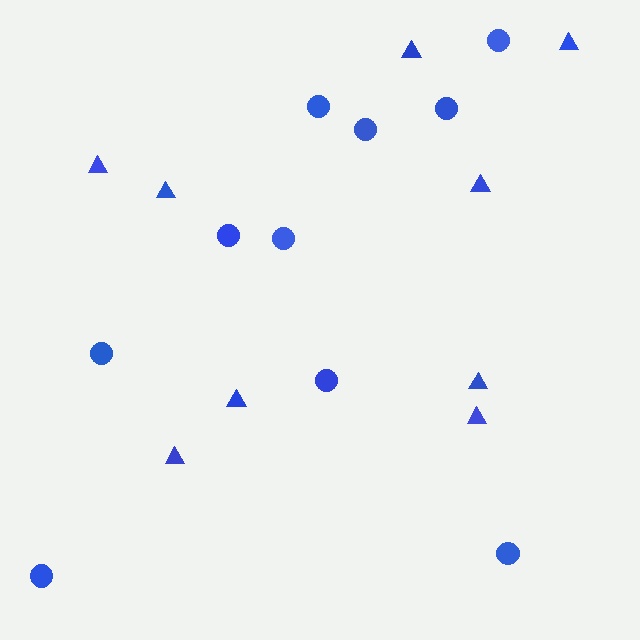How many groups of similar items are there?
There are 2 groups: one group of circles (10) and one group of triangles (9).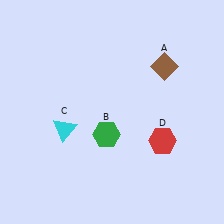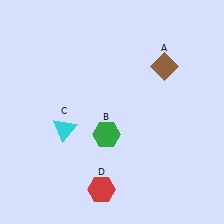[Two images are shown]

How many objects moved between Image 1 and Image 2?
1 object moved between the two images.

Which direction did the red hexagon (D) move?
The red hexagon (D) moved left.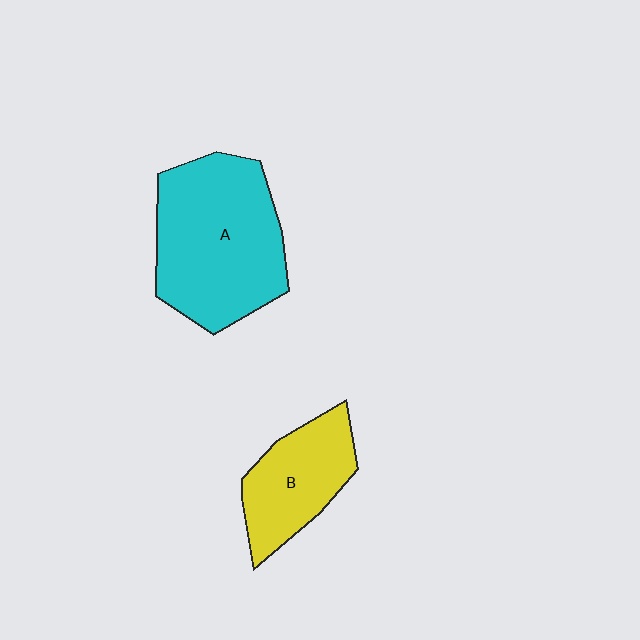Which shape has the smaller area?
Shape B (yellow).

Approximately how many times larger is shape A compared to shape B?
Approximately 1.8 times.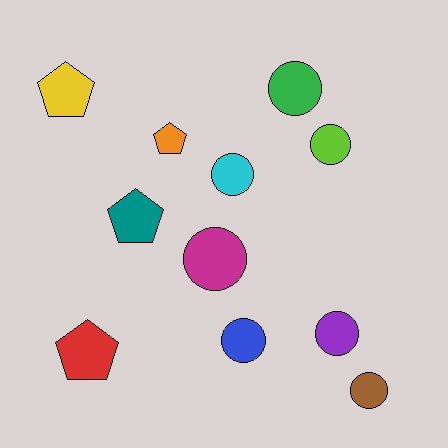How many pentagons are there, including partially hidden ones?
There are 4 pentagons.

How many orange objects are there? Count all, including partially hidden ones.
There is 1 orange object.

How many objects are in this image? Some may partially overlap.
There are 11 objects.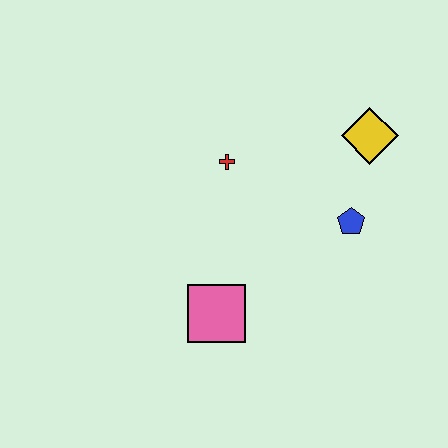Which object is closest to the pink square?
The red cross is closest to the pink square.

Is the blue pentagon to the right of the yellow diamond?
No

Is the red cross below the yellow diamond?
Yes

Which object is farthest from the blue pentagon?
The pink square is farthest from the blue pentagon.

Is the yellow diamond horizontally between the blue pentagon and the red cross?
No